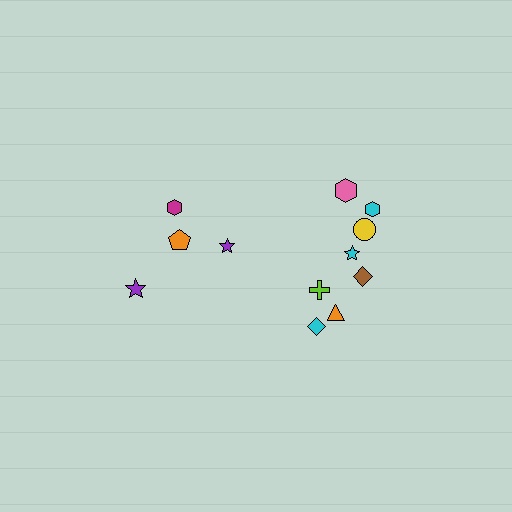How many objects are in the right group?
There are 8 objects.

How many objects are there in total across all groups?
There are 12 objects.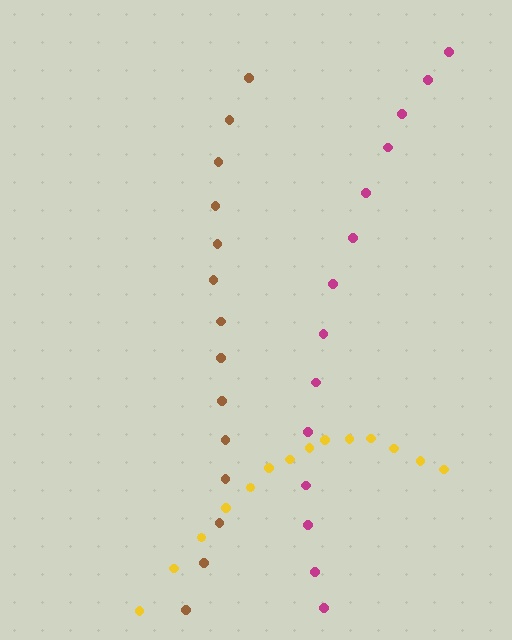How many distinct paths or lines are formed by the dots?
There are 3 distinct paths.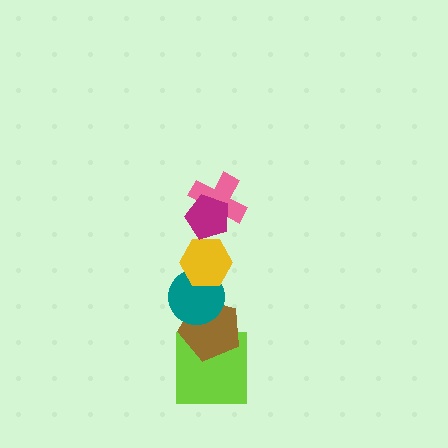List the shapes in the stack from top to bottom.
From top to bottom: the magenta pentagon, the pink cross, the yellow hexagon, the teal circle, the brown pentagon, the lime square.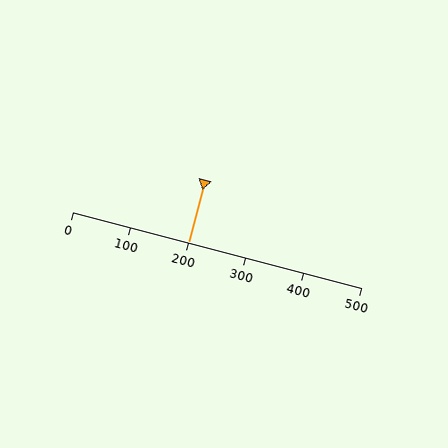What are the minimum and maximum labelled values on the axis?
The axis runs from 0 to 500.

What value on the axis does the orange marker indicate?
The marker indicates approximately 200.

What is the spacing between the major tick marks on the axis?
The major ticks are spaced 100 apart.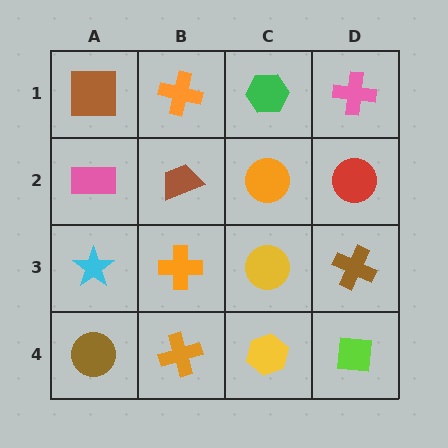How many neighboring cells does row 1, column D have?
2.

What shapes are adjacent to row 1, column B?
A brown trapezoid (row 2, column B), a brown square (row 1, column A), a green hexagon (row 1, column C).